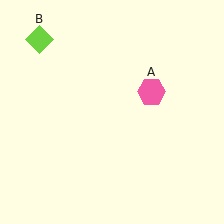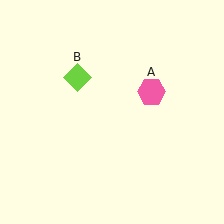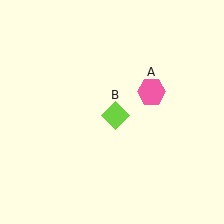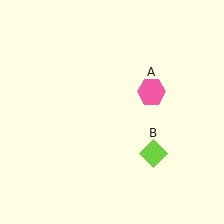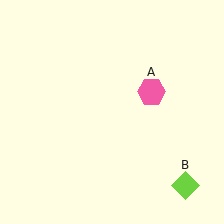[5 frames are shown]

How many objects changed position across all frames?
1 object changed position: lime diamond (object B).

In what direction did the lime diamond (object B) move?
The lime diamond (object B) moved down and to the right.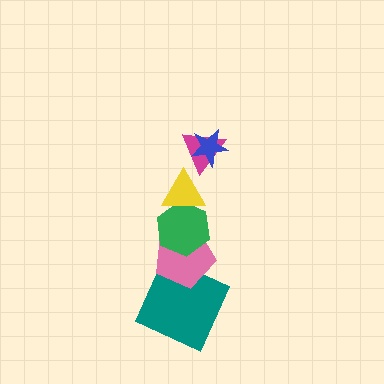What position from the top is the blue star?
The blue star is 1st from the top.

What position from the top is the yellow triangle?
The yellow triangle is 3rd from the top.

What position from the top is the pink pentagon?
The pink pentagon is 5th from the top.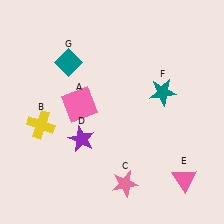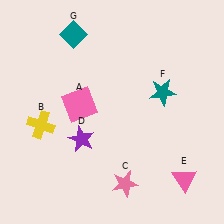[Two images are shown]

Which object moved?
The teal diamond (G) moved up.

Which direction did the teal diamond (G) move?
The teal diamond (G) moved up.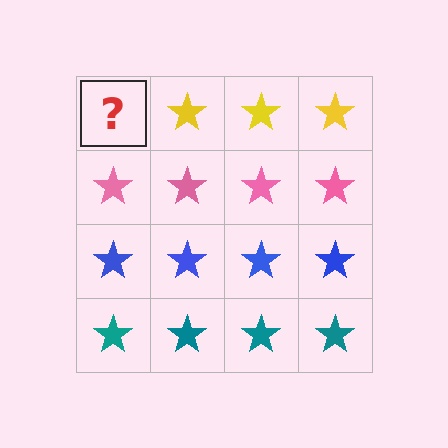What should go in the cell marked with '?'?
The missing cell should contain a yellow star.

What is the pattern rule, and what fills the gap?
The rule is that each row has a consistent color. The gap should be filled with a yellow star.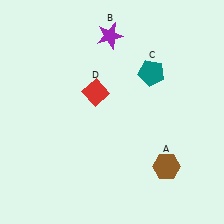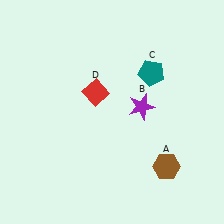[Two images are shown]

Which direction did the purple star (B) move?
The purple star (B) moved down.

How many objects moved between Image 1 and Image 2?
1 object moved between the two images.